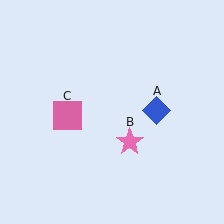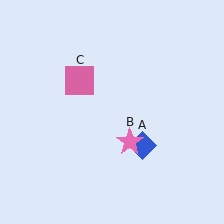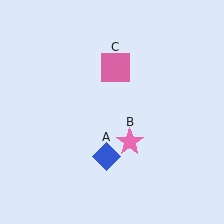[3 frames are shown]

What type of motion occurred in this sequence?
The blue diamond (object A), pink square (object C) rotated clockwise around the center of the scene.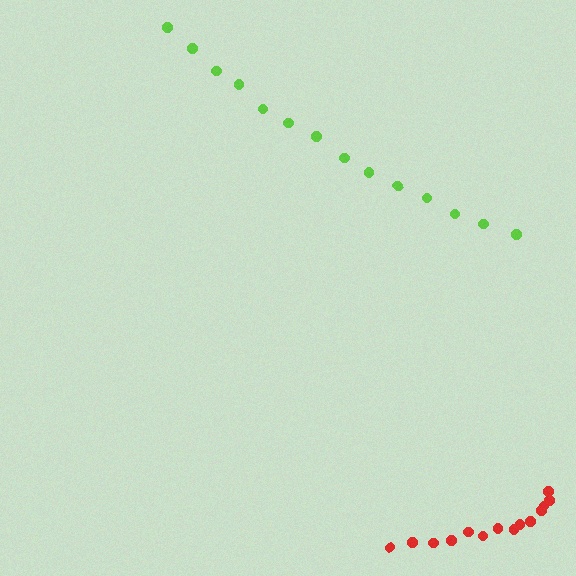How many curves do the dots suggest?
There are 2 distinct paths.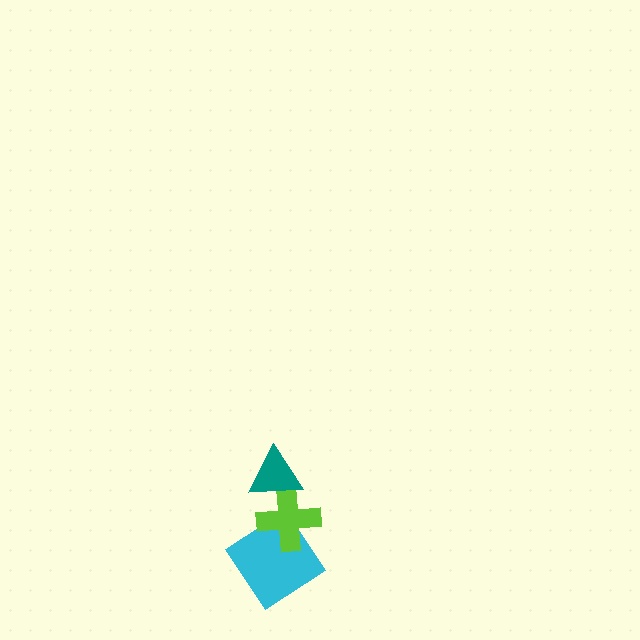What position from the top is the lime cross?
The lime cross is 2nd from the top.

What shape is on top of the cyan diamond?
The lime cross is on top of the cyan diamond.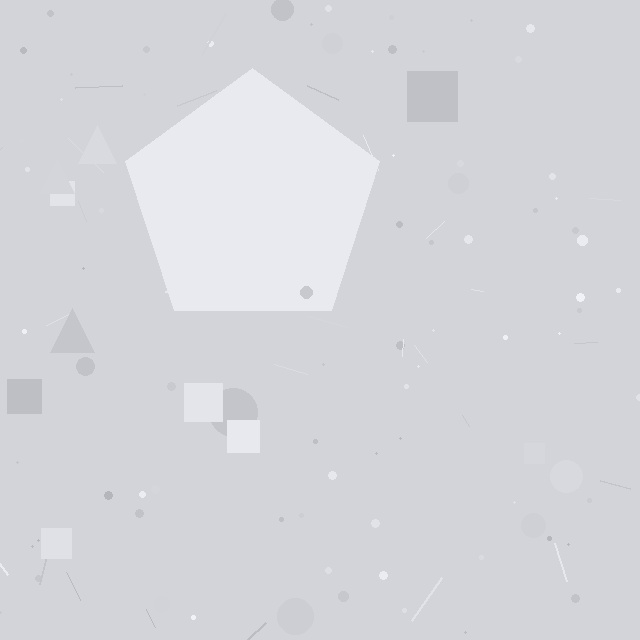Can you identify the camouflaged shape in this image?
The camouflaged shape is a pentagon.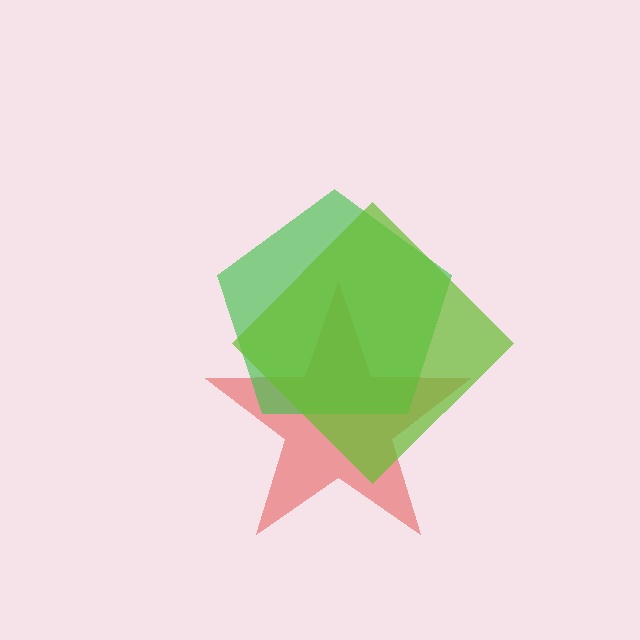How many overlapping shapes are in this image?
There are 3 overlapping shapes in the image.